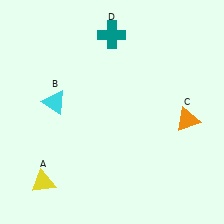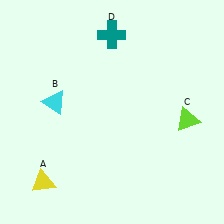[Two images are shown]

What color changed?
The triangle (C) changed from orange in Image 1 to lime in Image 2.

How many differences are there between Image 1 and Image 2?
There is 1 difference between the two images.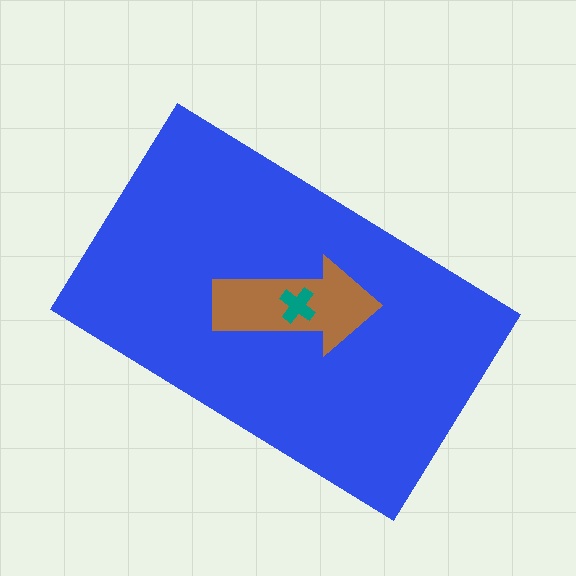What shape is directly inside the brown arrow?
The teal cross.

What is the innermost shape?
The teal cross.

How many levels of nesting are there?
3.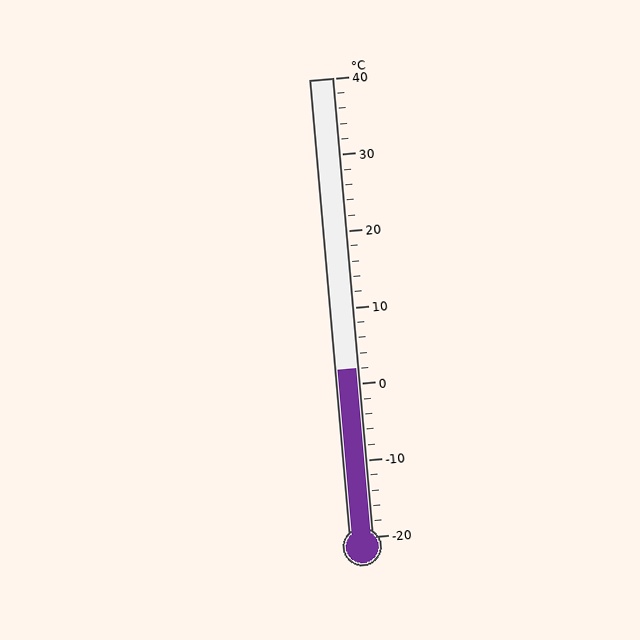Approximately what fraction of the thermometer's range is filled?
The thermometer is filled to approximately 35% of its range.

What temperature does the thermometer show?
The thermometer shows approximately 2°C.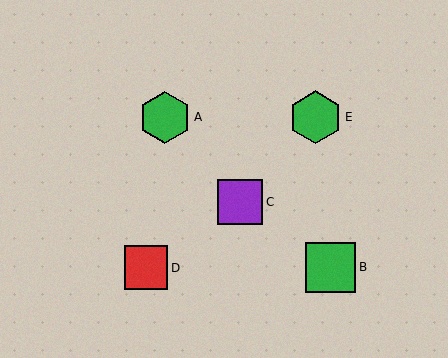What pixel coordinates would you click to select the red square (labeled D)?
Click at (146, 268) to select the red square D.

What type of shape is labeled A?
Shape A is a green hexagon.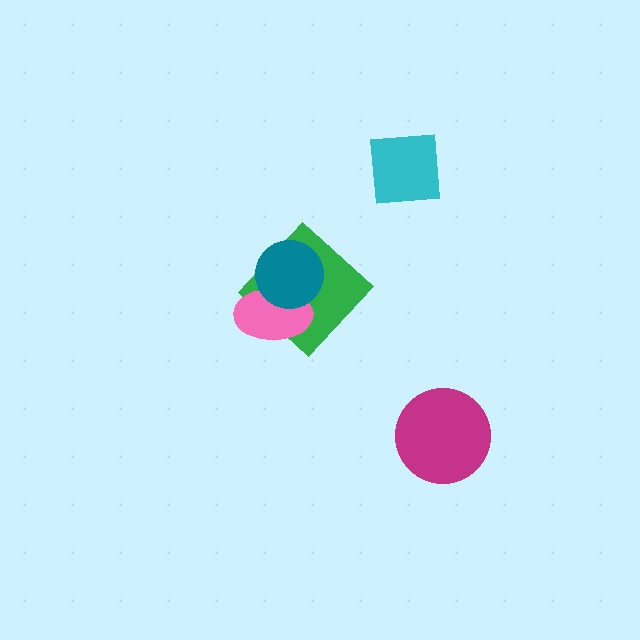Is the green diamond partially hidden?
Yes, it is partially covered by another shape.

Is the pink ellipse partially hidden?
Yes, it is partially covered by another shape.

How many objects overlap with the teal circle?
2 objects overlap with the teal circle.